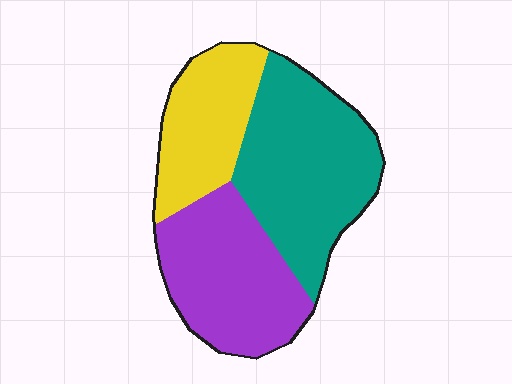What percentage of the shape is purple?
Purple covers 34% of the shape.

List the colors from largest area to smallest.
From largest to smallest: teal, purple, yellow.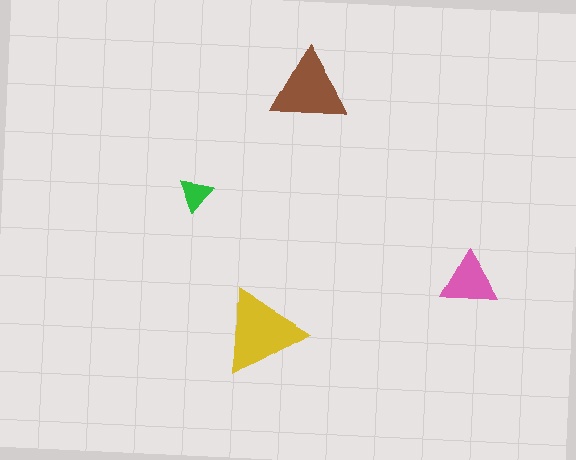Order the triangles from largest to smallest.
the yellow one, the brown one, the pink one, the green one.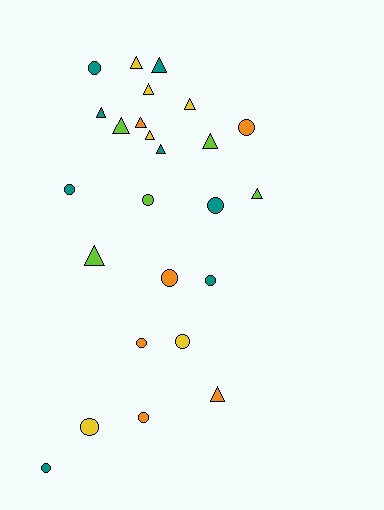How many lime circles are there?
There is 1 lime circle.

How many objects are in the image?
There are 25 objects.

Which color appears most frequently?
Teal, with 8 objects.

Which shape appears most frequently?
Triangle, with 13 objects.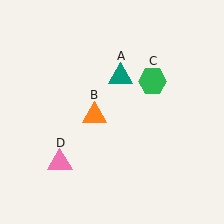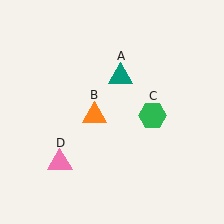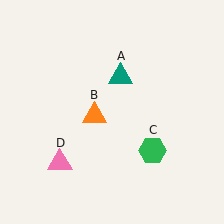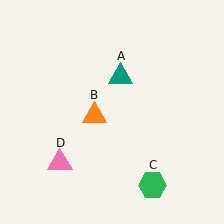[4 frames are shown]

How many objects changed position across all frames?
1 object changed position: green hexagon (object C).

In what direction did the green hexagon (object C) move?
The green hexagon (object C) moved down.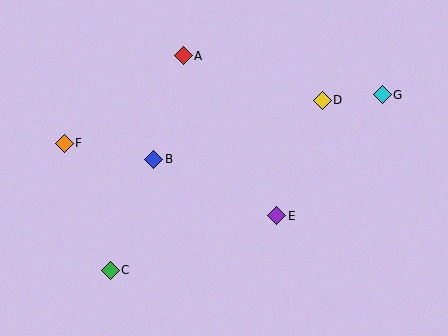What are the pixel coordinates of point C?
Point C is at (110, 270).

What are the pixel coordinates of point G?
Point G is at (382, 95).